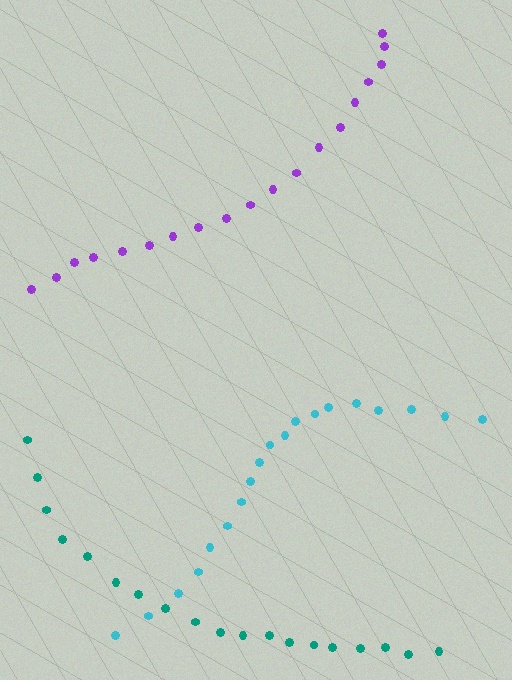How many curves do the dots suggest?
There are 3 distinct paths.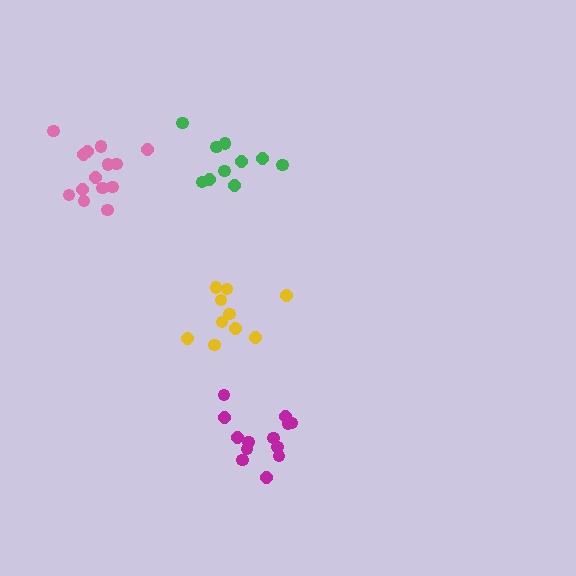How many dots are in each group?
Group 1: 10 dots, Group 2: 14 dots, Group 3: 10 dots, Group 4: 13 dots (47 total).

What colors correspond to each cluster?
The clusters are colored: yellow, pink, green, magenta.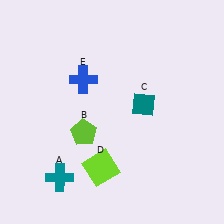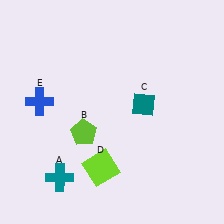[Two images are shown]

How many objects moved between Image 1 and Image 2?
1 object moved between the two images.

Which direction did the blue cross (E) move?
The blue cross (E) moved left.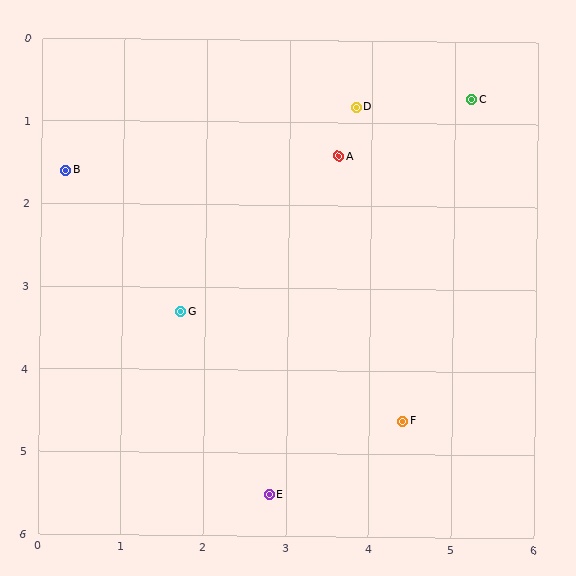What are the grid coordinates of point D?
Point D is at approximately (3.8, 0.8).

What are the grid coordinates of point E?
Point E is at approximately (2.8, 5.5).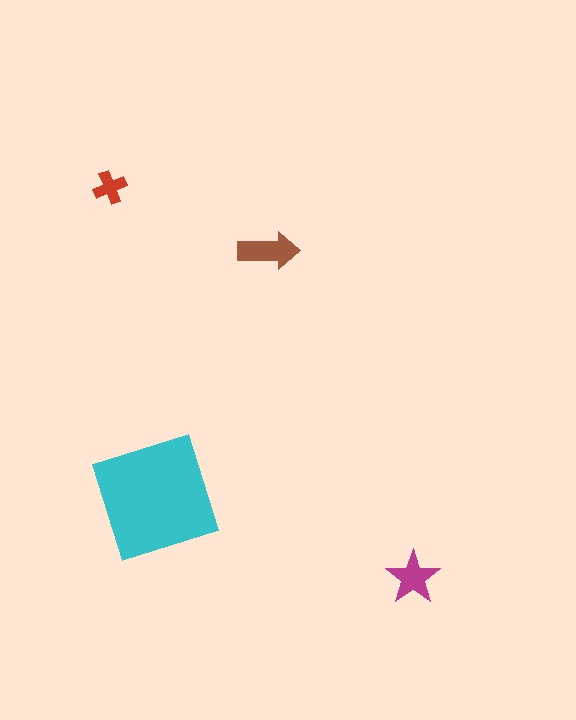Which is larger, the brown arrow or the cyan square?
The cyan square.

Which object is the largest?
The cyan square.